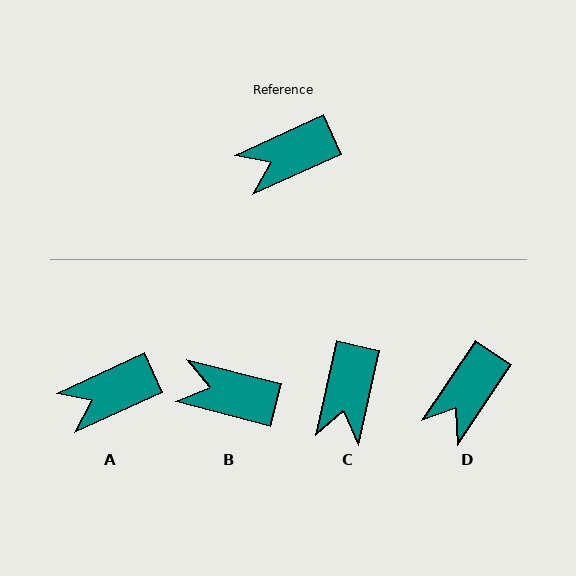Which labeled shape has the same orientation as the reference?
A.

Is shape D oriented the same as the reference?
No, it is off by about 31 degrees.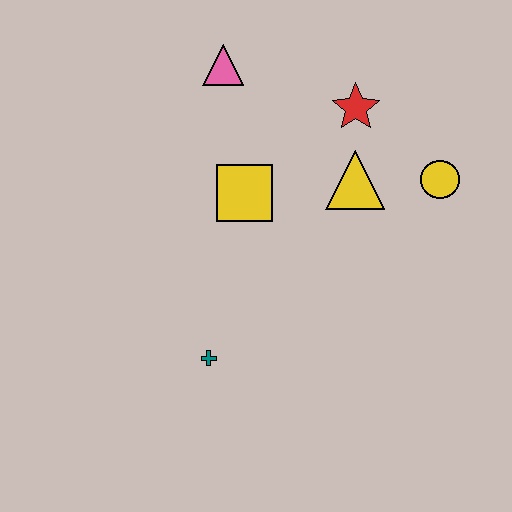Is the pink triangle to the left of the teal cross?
No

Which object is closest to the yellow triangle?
The red star is closest to the yellow triangle.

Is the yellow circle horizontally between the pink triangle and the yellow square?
No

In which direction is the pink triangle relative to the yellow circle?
The pink triangle is to the left of the yellow circle.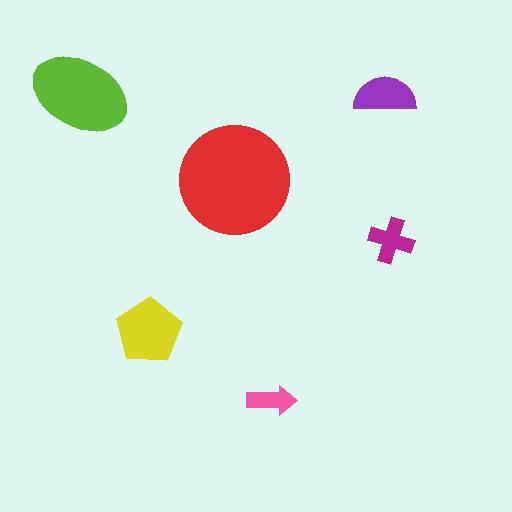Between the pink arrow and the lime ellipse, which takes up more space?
The lime ellipse.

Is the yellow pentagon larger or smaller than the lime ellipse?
Smaller.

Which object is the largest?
The red circle.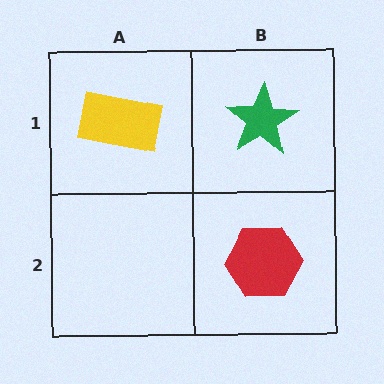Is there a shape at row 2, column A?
No, that cell is empty.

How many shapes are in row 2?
1 shape.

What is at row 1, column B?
A green star.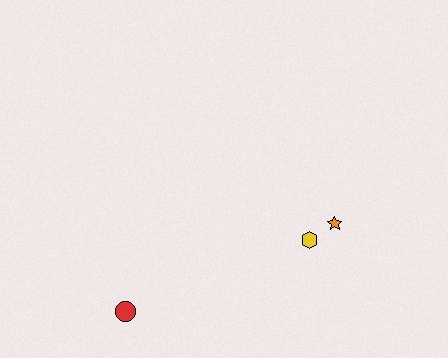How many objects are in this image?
There are 3 objects.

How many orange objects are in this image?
There is 1 orange object.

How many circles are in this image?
There is 1 circle.